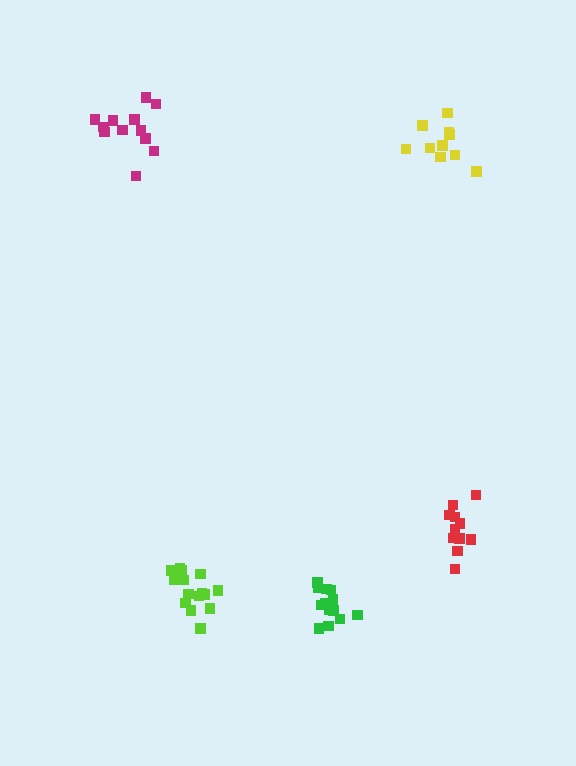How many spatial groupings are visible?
There are 5 spatial groupings.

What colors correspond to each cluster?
The clusters are colored: lime, yellow, green, red, magenta.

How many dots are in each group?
Group 1: 15 dots, Group 2: 10 dots, Group 3: 13 dots, Group 4: 11 dots, Group 5: 12 dots (61 total).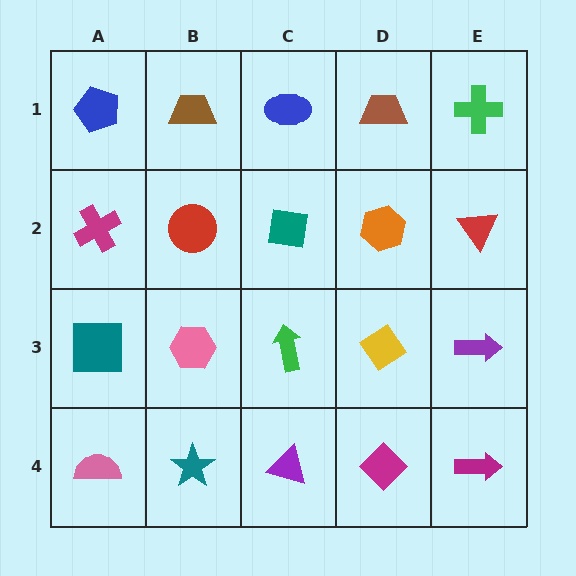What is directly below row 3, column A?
A pink semicircle.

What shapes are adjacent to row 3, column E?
A red triangle (row 2, column E), a magenta arrow (row 4, column E), a yellow diamond (row 3, column D).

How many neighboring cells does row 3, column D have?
4.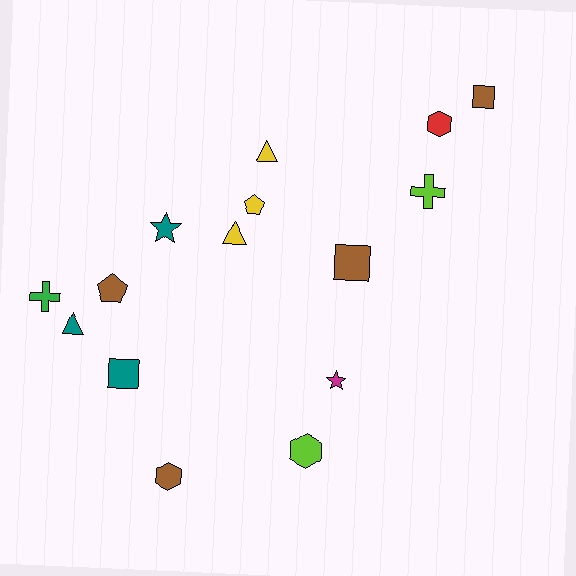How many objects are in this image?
There are 15 objects.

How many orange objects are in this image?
There are no orange objects.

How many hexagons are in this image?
There are 3 hexagons.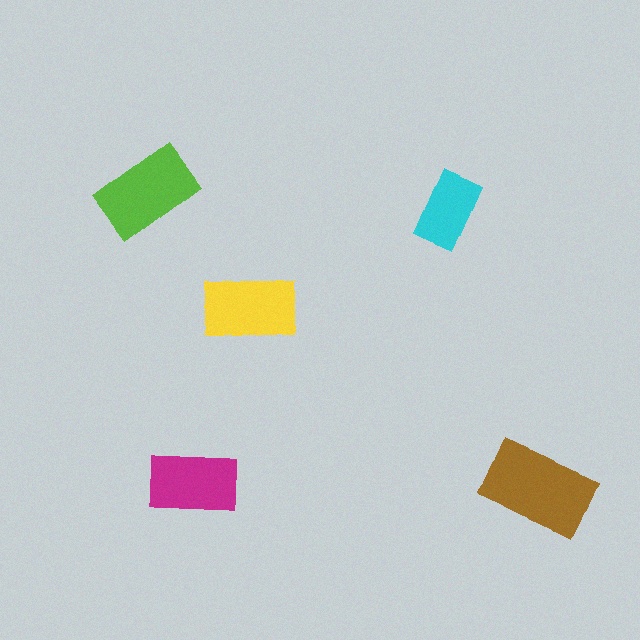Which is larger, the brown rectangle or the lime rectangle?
The brown one.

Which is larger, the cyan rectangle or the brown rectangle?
The brown one.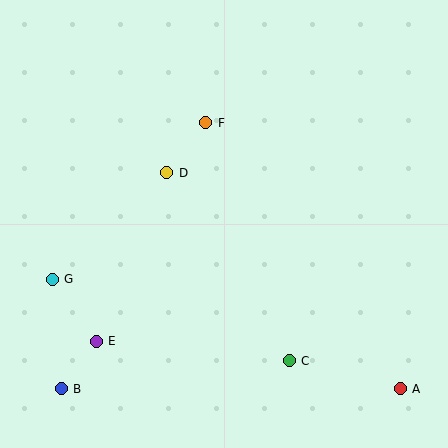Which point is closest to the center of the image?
Point D at (167, 173) is closest to the center.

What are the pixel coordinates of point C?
Point C is at (289, 361).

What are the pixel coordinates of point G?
Point G is at (52, 279).